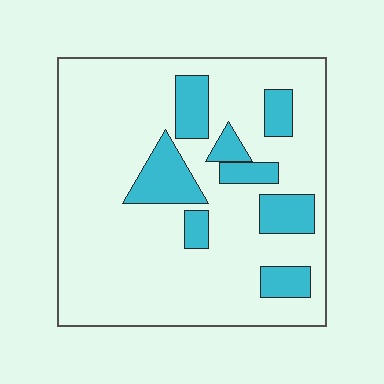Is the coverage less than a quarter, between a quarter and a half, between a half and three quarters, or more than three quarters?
Less than a quarter.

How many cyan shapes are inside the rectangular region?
8.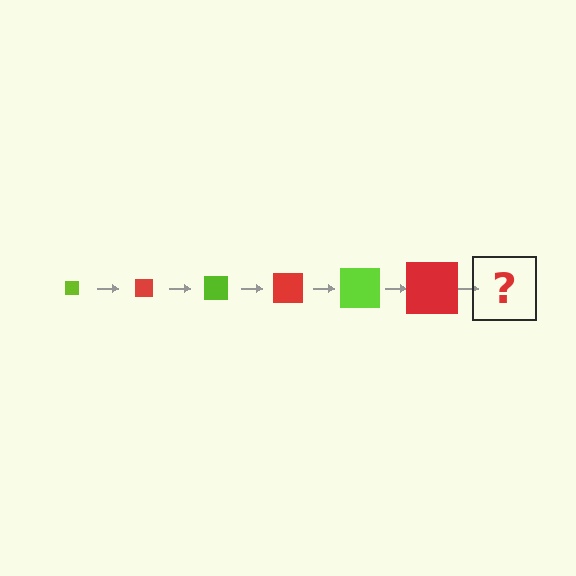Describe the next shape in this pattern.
It should be a lime square, larger than the previous one.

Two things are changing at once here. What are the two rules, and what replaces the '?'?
The two rules are that the square grows larger each step and the color cycles through lime and red. The '?' should be a lime square, larger than the previous one.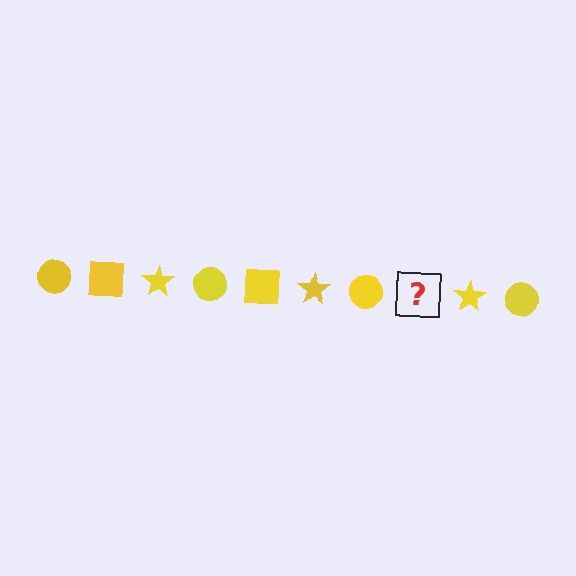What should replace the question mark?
The question mark should be replaced with a yellow square.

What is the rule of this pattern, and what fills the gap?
The rule is that the pattern cycles through circle, square, star shapes in yellow. The gap should be filled with a yellow square.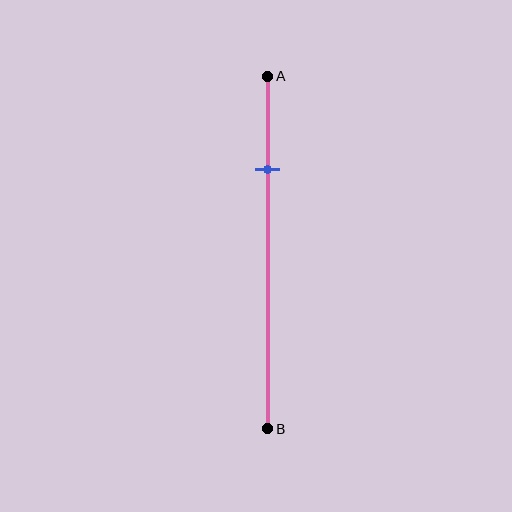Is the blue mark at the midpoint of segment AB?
No, the mark is at about 25% from A, not at the 50% midpoint.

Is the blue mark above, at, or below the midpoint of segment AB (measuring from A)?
The blue mark is above the midpoint of segment AB.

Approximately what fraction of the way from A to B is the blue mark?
The blue mark is approximately 25% of the way from A to B.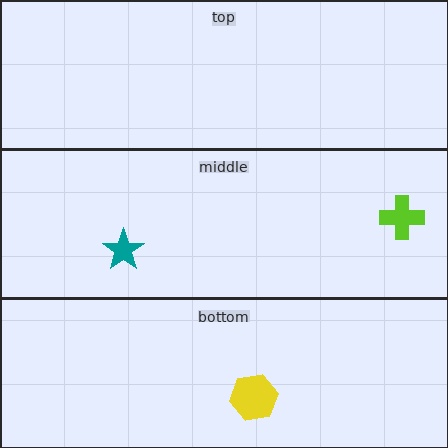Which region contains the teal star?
The middle region.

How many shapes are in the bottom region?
1.